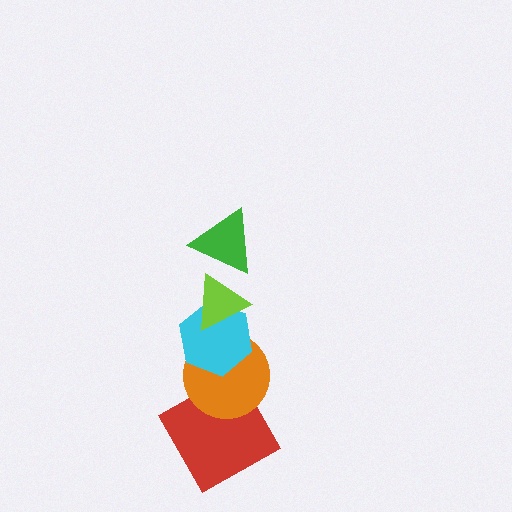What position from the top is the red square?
The red square is 5th from the top.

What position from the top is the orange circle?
The orange circle is 4th from the top.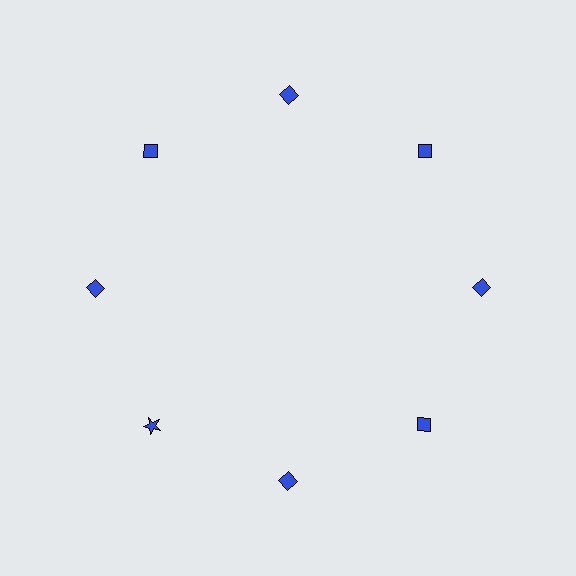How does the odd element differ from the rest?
It has a different shape: star instead of diamond.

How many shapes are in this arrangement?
There are 8 shapes arranged in a ring pattern.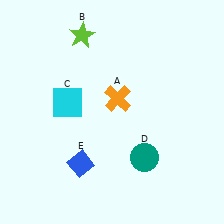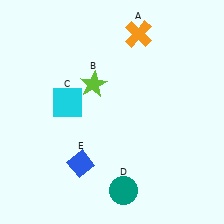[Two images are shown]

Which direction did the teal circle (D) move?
The teal circle (D) moved down.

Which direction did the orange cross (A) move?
The orange cross (A) moved up.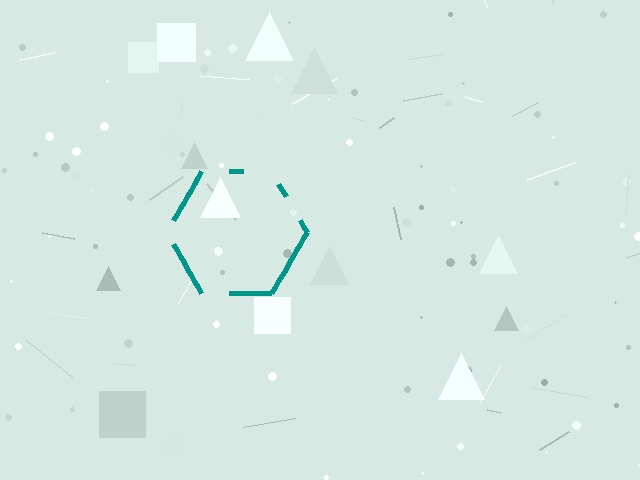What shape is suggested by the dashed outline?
The dashed outline suggests a hexagon.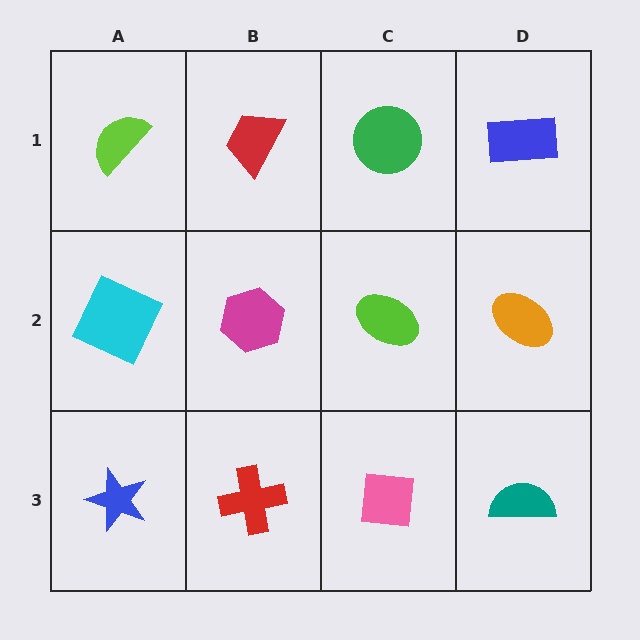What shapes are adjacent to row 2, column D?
A blue rectangle (row 1, column D), a teal semicircle (row 3, column D), a lime ellipse (row 2, column C).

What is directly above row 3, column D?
An orange ellipse.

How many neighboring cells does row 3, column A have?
2.